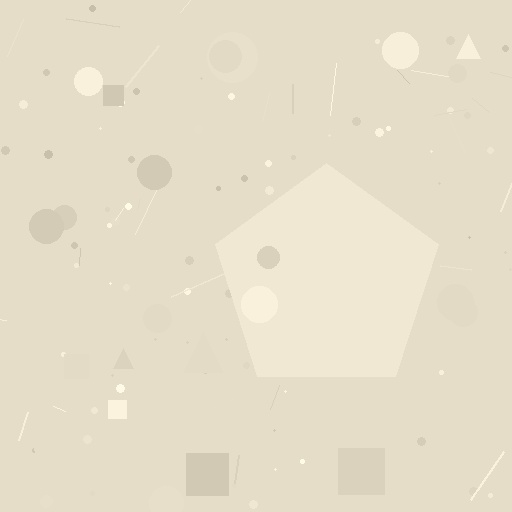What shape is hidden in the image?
A pentagon is hidden in the image.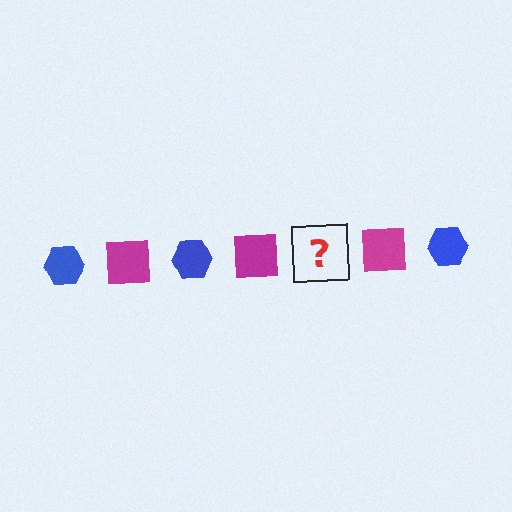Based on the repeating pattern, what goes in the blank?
The blank should be a blue hexagon.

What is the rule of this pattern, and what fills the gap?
The rule is that the pattern alternates between blue hexagon and magenta square. The gap should be filled with a blue hexagon.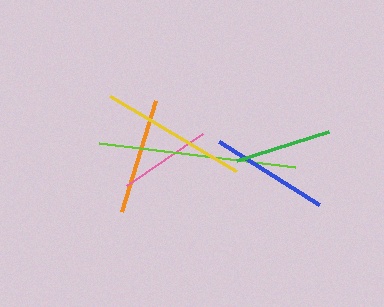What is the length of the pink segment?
The pink segment is approximately 92 pixels long.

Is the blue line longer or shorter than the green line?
The blue line is longer than the green line.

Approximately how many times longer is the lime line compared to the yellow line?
The lime line is approximately 1.3 times the length of the yellow line.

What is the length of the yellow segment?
The yellow segment is approximately 147 pixels long.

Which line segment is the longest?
The lime line is the longest at approximately 198 pixels.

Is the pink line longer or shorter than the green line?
The green line is longer than the pink line.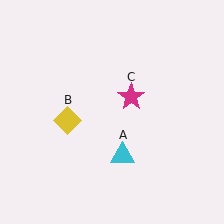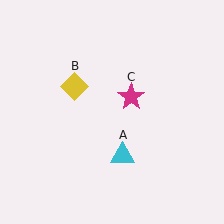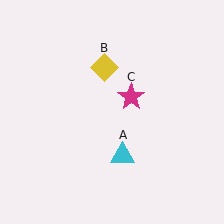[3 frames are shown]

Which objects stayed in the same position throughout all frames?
Cyan triangle (object A) and magenta star (object C) remained stationary.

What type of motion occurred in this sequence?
The yellow diamond (object B) rotated clockwise around the center of the scene.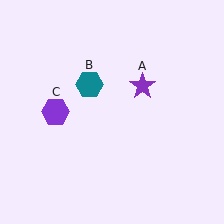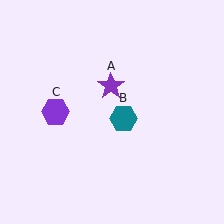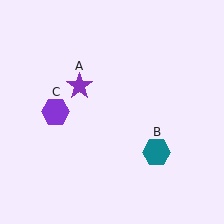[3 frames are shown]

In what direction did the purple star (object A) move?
The purple star (object A) moved left.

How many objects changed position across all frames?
2 objects changed position: purple star (object A), teal hexagon (object B).